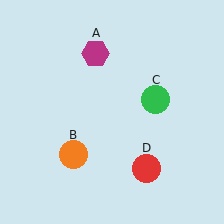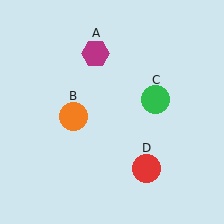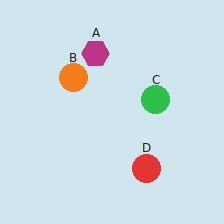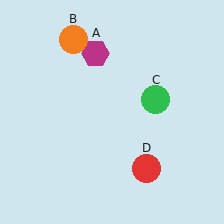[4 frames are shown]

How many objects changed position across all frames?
1 object changed position: orange circle (object B).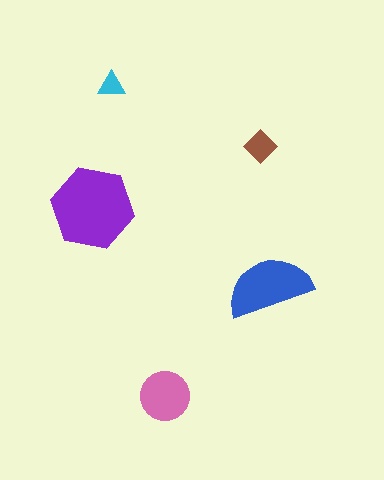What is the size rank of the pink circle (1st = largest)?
3rd.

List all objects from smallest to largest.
The cyan triangle, the brown diamond, the pink circle, the blue semicircle, the purple hexagon.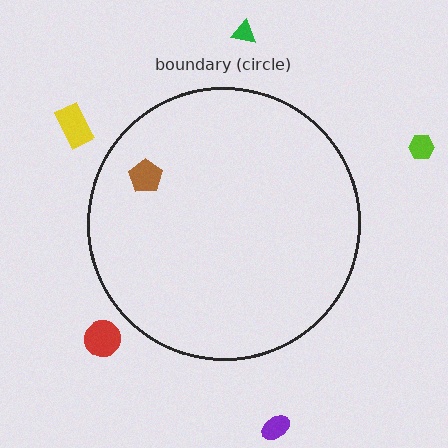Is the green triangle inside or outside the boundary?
Outside.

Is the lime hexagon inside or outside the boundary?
Outside.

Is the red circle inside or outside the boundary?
Outside.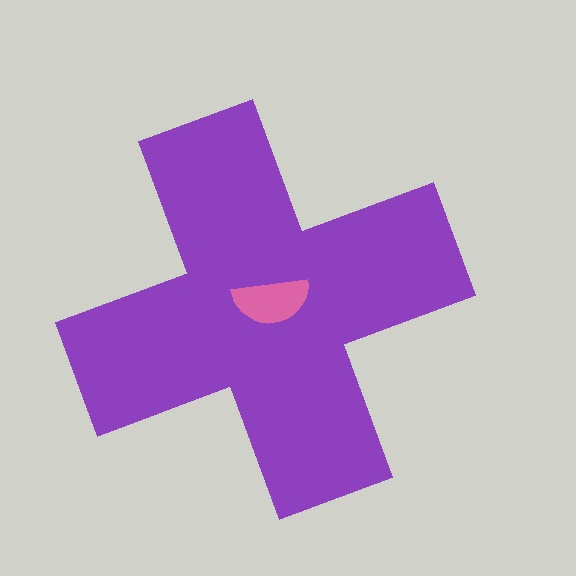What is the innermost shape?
The pink semicircle.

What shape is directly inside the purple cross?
The pink semicircle.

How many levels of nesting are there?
2.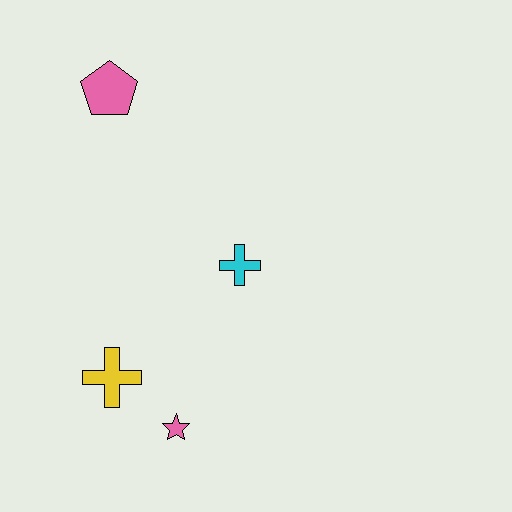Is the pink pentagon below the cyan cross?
No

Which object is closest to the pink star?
The yellow cross is closest to the pink star.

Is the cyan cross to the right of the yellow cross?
Yes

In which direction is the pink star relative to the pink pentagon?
The pink star is below the pink pentagon.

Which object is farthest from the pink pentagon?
The pink star is farthest from the pink pentagon.